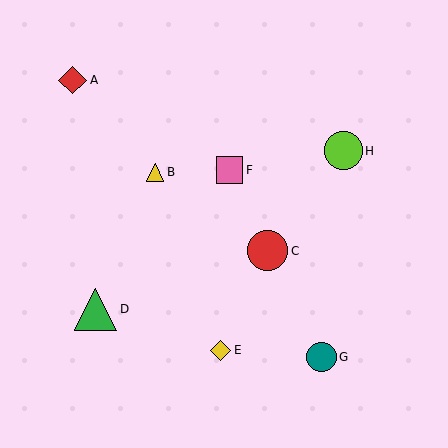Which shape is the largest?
The green triangle (labeled D) is the largest.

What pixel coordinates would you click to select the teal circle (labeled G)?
Click at (321, 357) to select the teal circle G.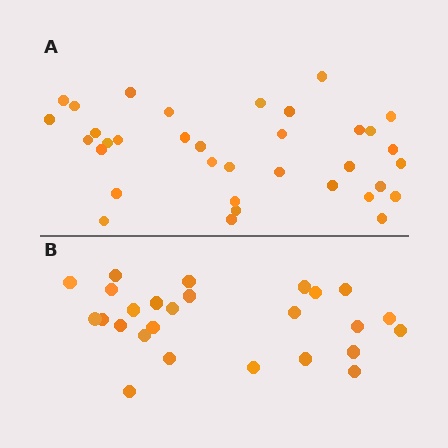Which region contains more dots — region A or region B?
Region A (the top region) has more dots.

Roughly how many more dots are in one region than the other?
Region A has roughly 8 or so more dots than region B.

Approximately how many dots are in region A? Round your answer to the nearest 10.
About 40 dots. (The exact count is 35, which rounds to 40.)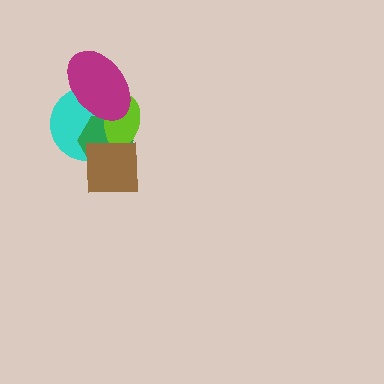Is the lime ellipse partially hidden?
Yes, it is partially covered by another shape.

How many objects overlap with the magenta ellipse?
3 objects overlap with the magenta ellipse.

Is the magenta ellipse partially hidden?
No, no other shape covers it.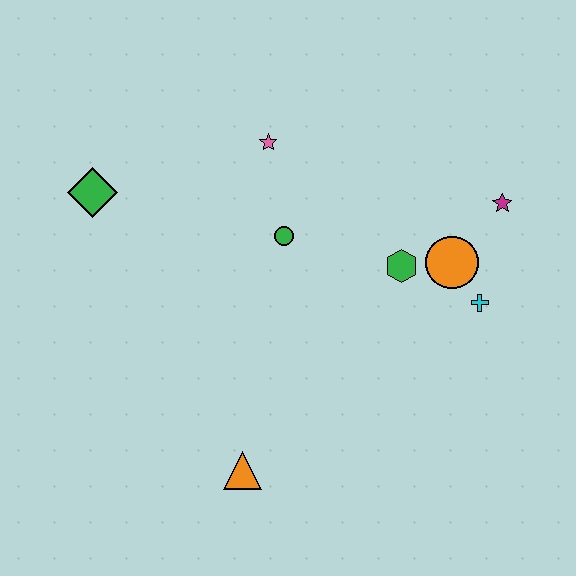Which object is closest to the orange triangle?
The green circle is closest to the orange triangle.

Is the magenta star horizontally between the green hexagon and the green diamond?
No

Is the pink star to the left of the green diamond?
No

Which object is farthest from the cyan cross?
The green diamond is farthest from the cyan cross.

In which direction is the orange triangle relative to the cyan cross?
The orange triangle is to the left of the cyan cross.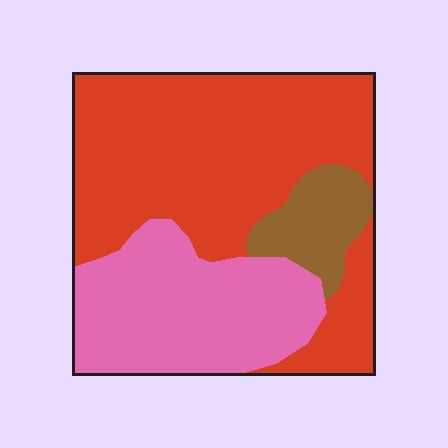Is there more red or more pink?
Red.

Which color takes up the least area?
Brown, at roughly 10%.